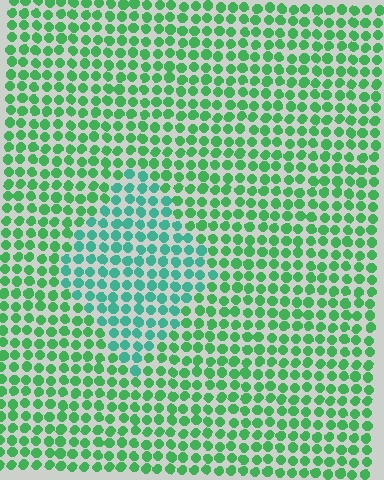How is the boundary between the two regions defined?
The boundary is defined purely by a slight shift in hue (about 33 degrees). Spacing, size, and orientation are identical on both sides.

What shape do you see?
I see a diamond.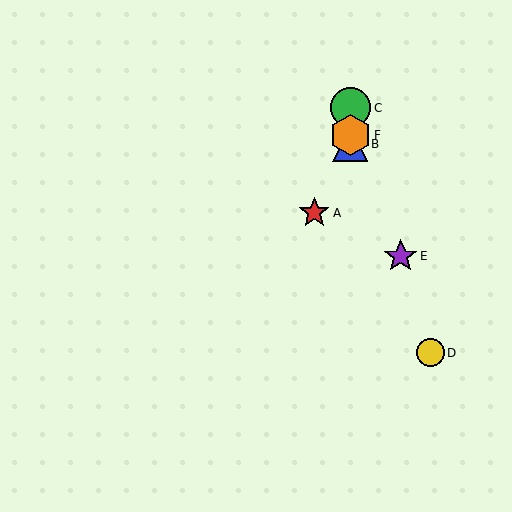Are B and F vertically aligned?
Yes, both are at x≈350.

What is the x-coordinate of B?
Object B is at x≈350.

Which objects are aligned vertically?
Objects B, C, F are aligned vertically.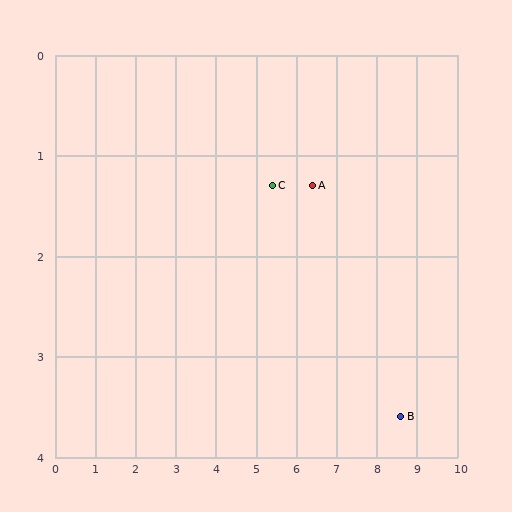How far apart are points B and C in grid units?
Points B and C are about 3.9 grid units apart.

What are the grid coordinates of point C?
Point C is at approximately (5.4, 1.3).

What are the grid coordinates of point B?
Point B is at approximately (8.6, 3.6).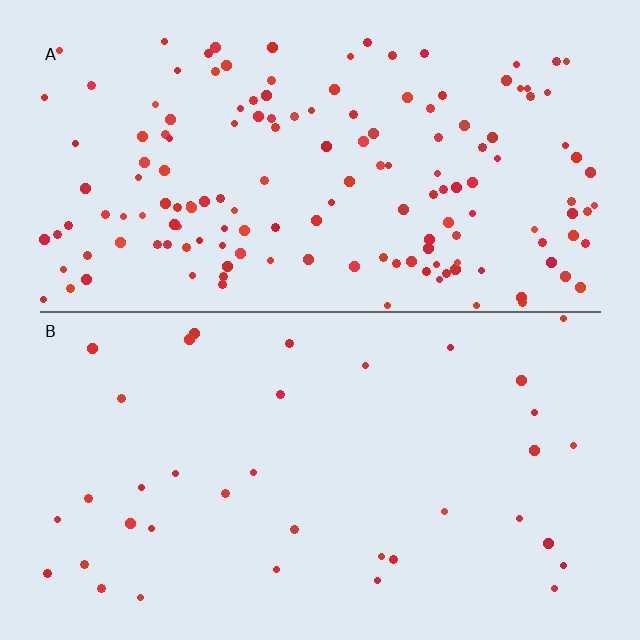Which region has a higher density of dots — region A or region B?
A (the top).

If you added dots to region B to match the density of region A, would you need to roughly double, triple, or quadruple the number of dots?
Approximately quadruple.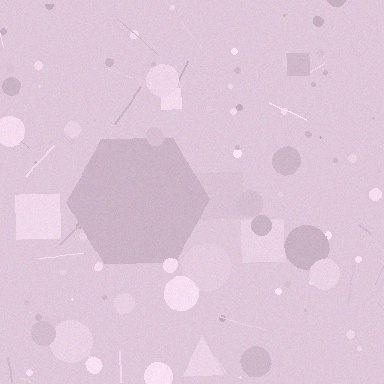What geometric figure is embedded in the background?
A hexagon is embedded in the background.